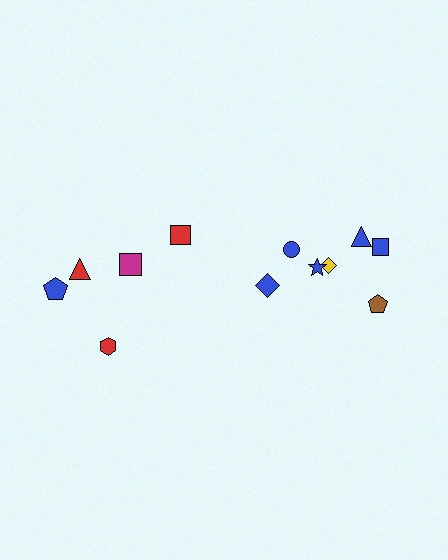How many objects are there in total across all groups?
There are 12 objects.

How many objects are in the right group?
There are 7 objects.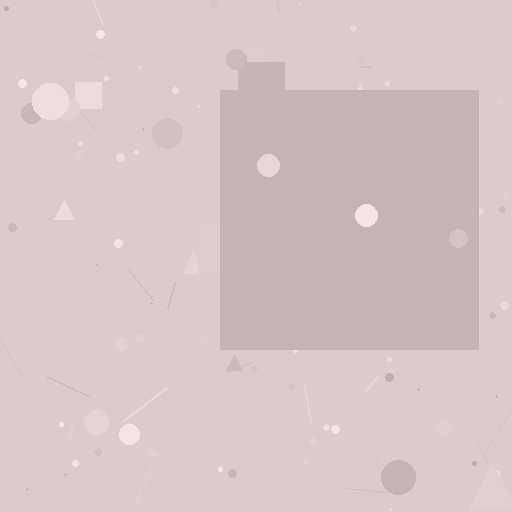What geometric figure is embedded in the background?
A square is embedded in the background.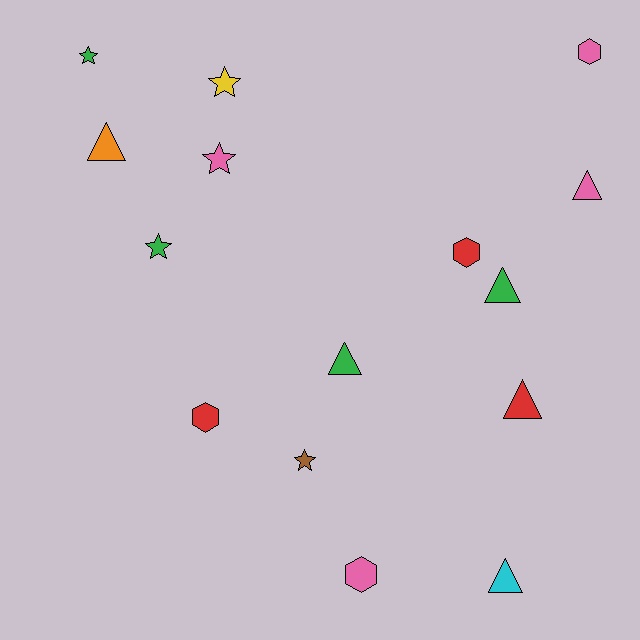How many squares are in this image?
There are no squares.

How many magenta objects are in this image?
There are no magenta objects.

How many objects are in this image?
There are 15 objects.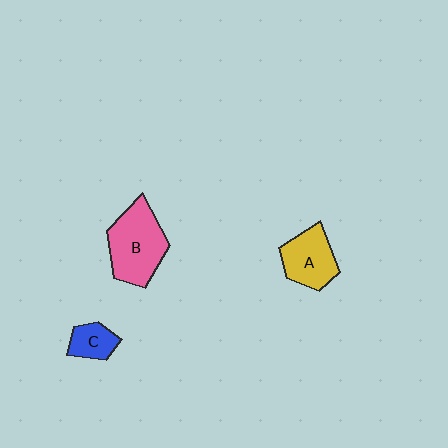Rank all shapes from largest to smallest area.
From largest to smallest: B (pink), A (yellow), C (blue).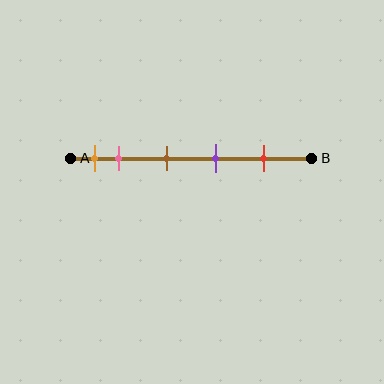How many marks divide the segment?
There are 5 marks dividing the segment.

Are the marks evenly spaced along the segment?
No, the marks are not evenly spaced.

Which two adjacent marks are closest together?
The orange and pink marks are the closest adjacent pair.